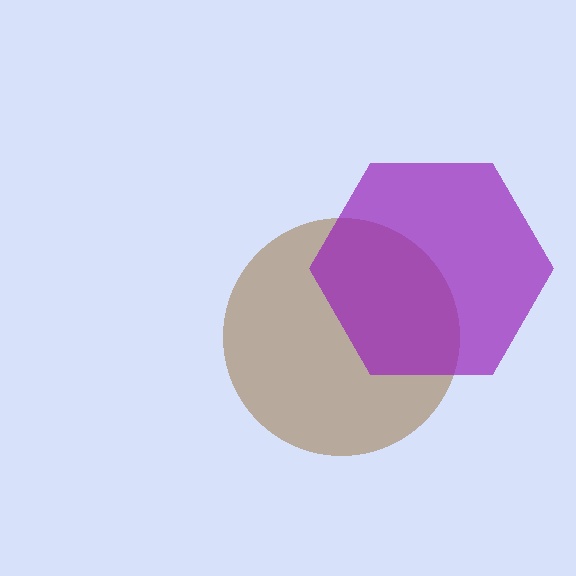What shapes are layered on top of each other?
The layered shapes are: a brown circle, a purple hexagon.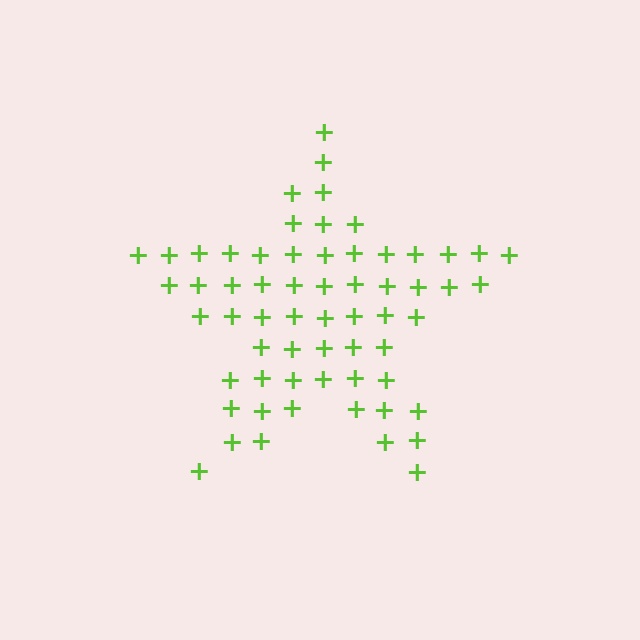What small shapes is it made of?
It is made of small plus signs.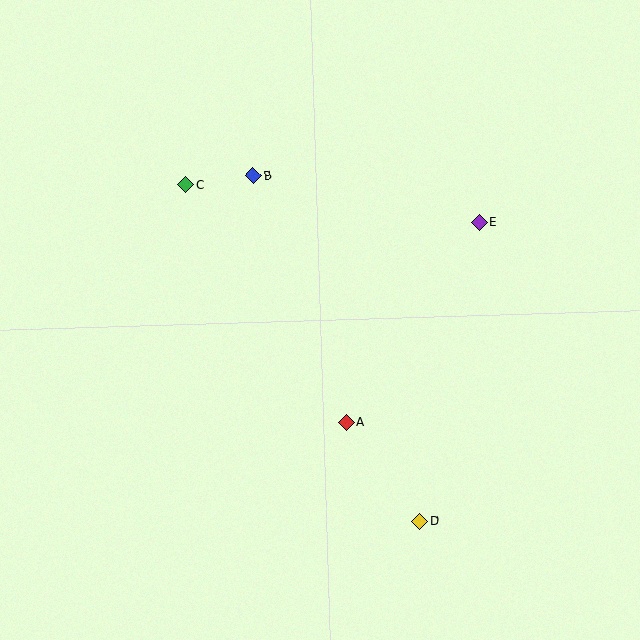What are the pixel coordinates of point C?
Point C is at (185, 185).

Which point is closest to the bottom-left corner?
Point A is closest to the bottom-left corner.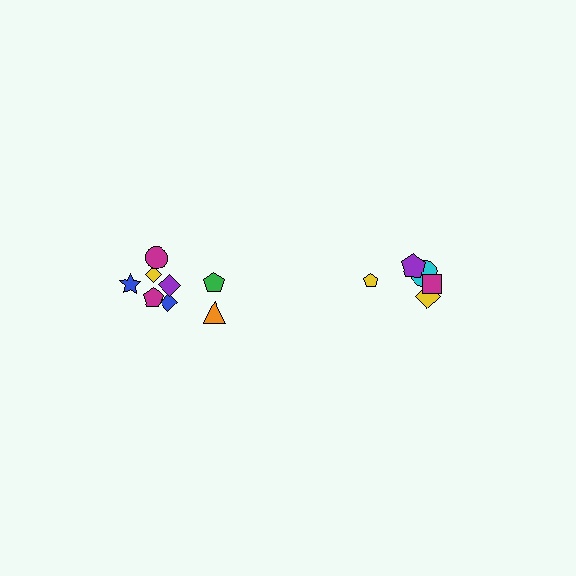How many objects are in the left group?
There are 8 objects.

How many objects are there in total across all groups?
There are 13 objects.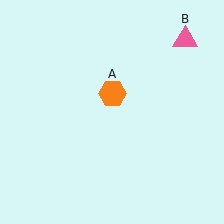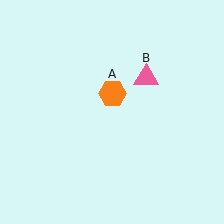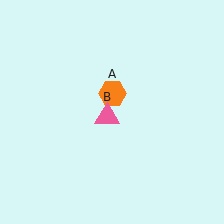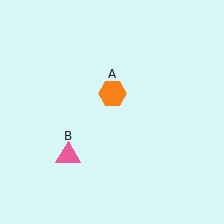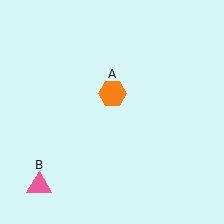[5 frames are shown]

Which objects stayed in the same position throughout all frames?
Orange hexagon (object A) remained stationary.